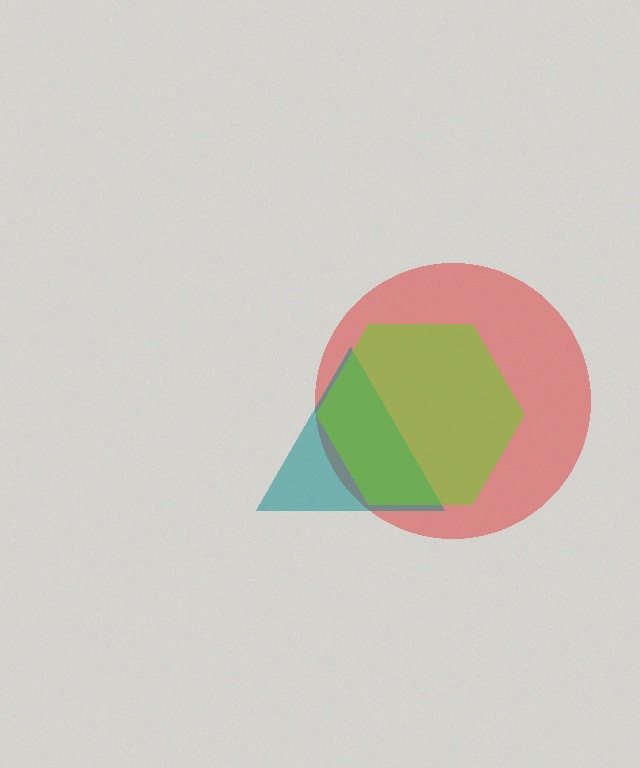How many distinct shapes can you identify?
There are 3 distinct shapes: a red circle, a teal triangle, a lime hexagon.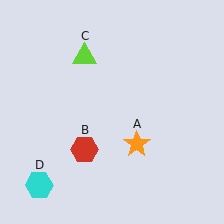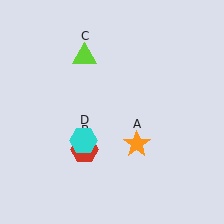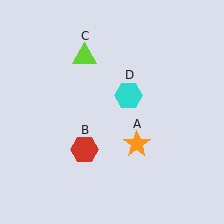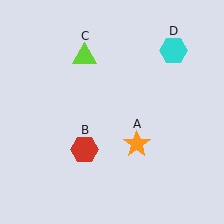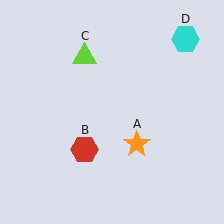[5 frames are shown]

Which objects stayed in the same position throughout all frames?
Orange star (object A) and red hexagon (object B) and lime triangle (object C) remained stationary.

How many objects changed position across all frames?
1 object changed position: cyan hexagon (object D).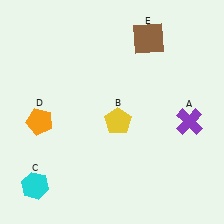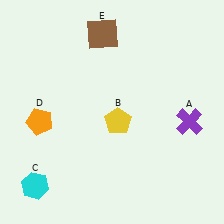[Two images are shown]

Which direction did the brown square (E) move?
The brown square (E) moved left.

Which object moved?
The brown square (E) moved left.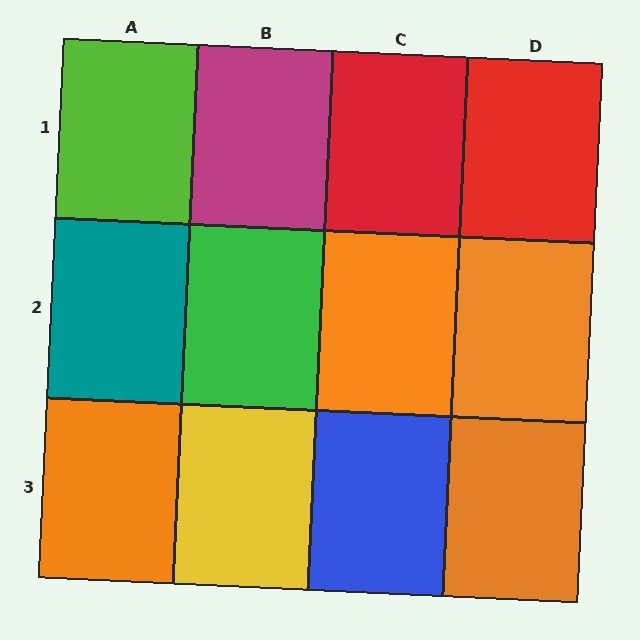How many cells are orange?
4 cells are orange.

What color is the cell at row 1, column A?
Lime.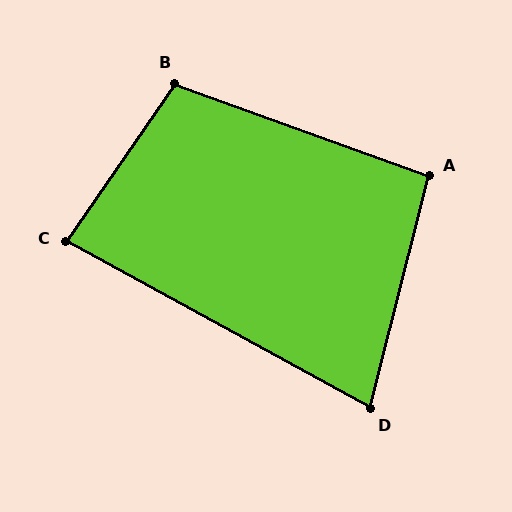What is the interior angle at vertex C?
Approximately 84 degrees (acute).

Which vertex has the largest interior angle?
B, at approximately 105 degrees.